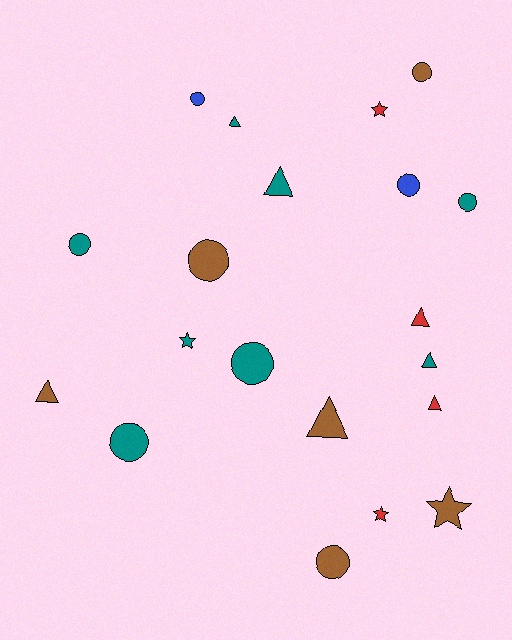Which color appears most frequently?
Teal, with 8 objects.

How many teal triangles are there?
There are 3 teal triangles.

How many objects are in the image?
There are 20 objects.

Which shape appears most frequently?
Circle, with 9 objects.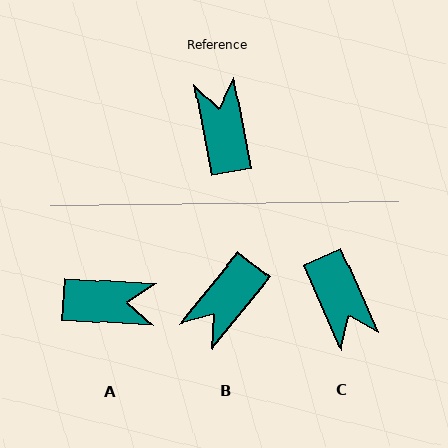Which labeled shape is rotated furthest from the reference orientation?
C, about 167 degrees away.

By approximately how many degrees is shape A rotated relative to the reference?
Approximately 105 degrees clockwise.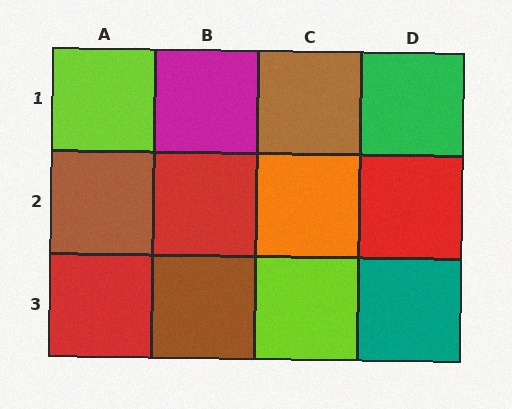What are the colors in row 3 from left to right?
Red, brown, lime, teal.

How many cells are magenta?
1 cell is magenta.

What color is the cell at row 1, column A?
Lime.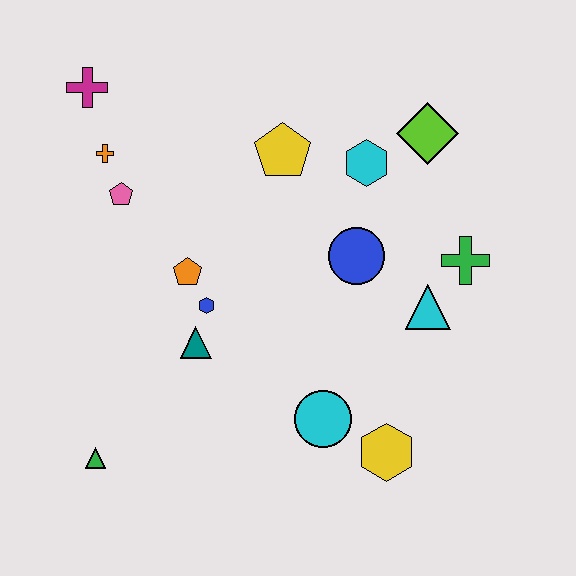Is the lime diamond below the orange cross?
No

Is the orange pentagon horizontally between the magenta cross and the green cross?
Yes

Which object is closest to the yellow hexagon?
The cyan circle is closest to the yellow hexagon.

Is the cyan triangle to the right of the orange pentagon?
Yes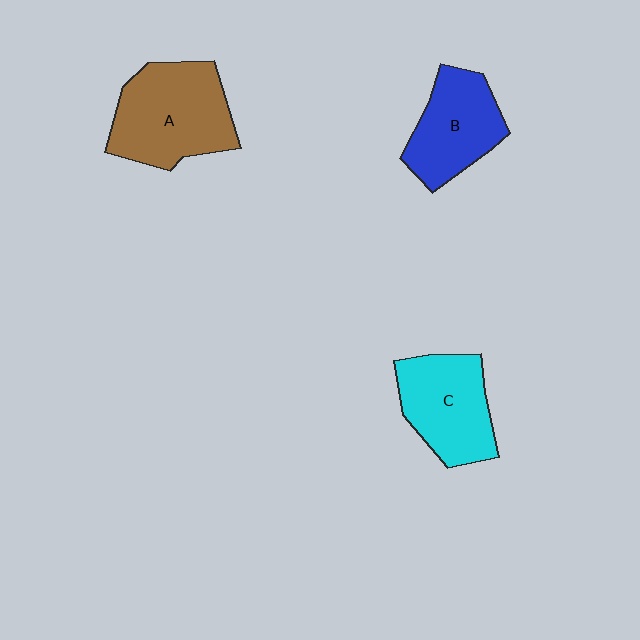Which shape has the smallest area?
Shape B (blue).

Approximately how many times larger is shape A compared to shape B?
Approximately 1.3 times.